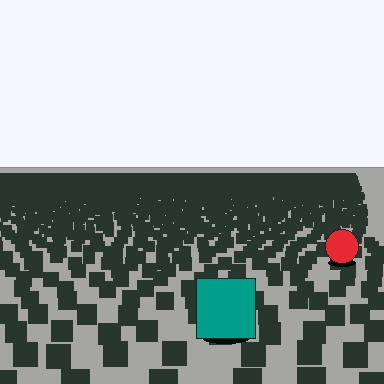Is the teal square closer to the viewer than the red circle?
Yes. The teal square is closer — you can tell from the texture gradient: the ground texture is coarser near it.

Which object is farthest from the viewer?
The red circle is farthest from the viewer. It appears smaller and the ground texture around it is denser.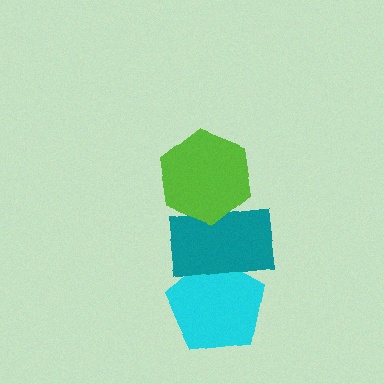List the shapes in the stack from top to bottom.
From top to bottom: the lime hexagon, the teal rectangle, the cyan pentagon.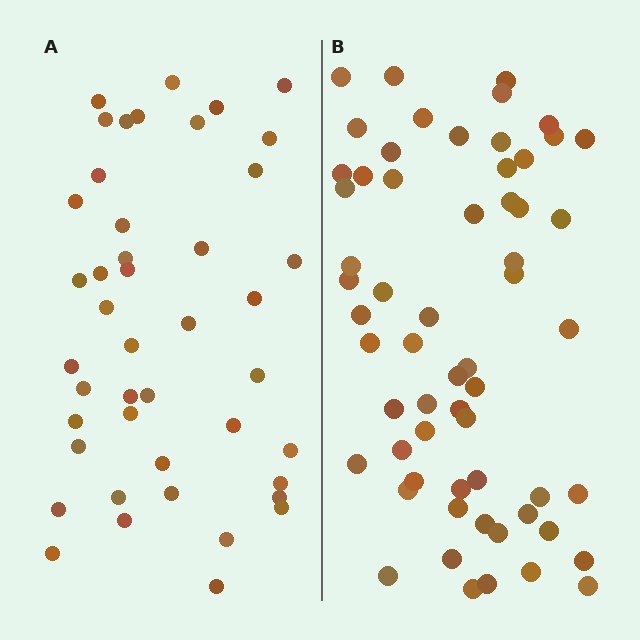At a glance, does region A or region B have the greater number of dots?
Region B (the right region) has more dots.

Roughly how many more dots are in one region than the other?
Region B has approximately 15 more dots than region A.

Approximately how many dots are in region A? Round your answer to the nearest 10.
About 40 dots. (The exact count is 44, which rounds to 40.)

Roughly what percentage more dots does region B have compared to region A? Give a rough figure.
About 35% more.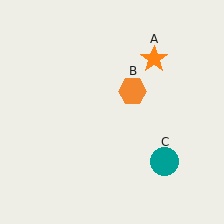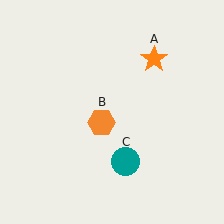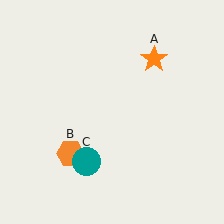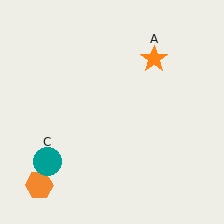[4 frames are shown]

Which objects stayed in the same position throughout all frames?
Orange star (object A) remained stationary.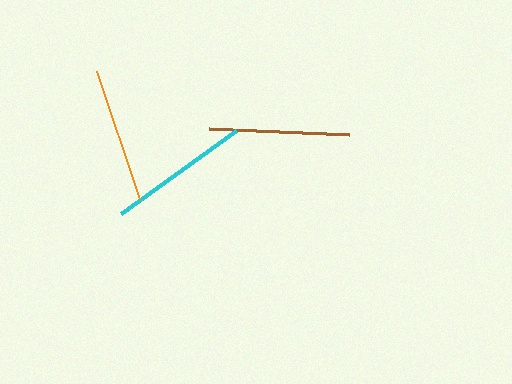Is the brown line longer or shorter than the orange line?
The brown line is longer than the orange line.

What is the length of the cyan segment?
The cyan segment is approximately 142 pixels long.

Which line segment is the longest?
The cyan line is the longest at approximately 142 pixels.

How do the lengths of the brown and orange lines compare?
The brown and orange lines are approximately the same length.